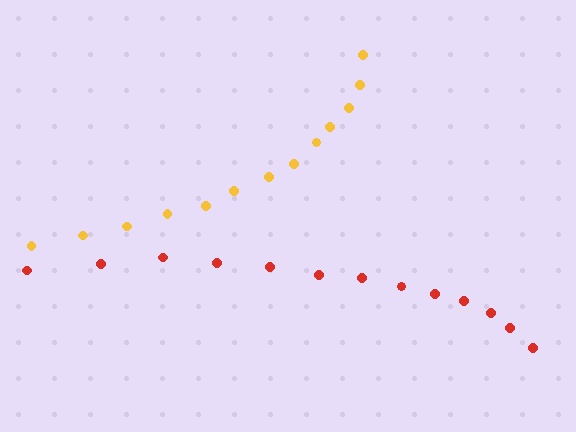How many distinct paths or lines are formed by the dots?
There are 2 distinct paths.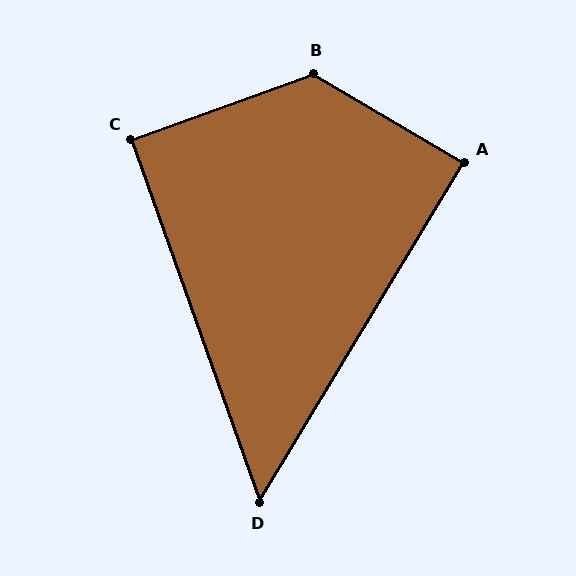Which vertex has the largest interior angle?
B, at approximately 129 degrees.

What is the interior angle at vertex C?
Approximately 90 degrees (approximately right).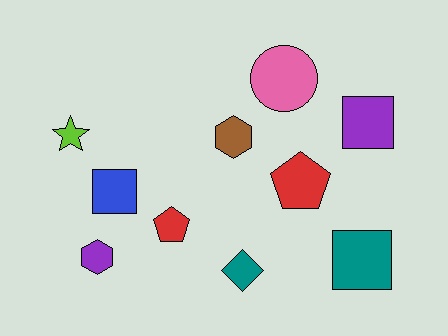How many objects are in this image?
There are 10 objects.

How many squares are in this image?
There are 3 squares.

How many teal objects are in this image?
There are 2 teal objects.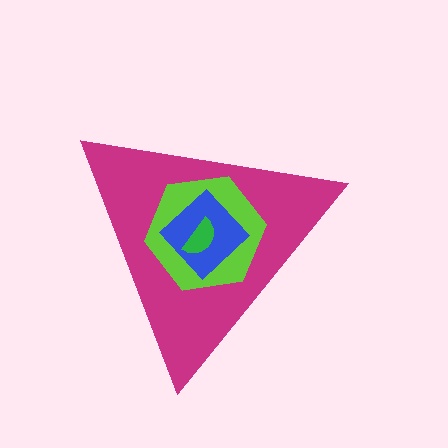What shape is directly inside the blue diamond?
The green semicircle.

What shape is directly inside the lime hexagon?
The blue diamond.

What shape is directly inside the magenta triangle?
The lime hexagon.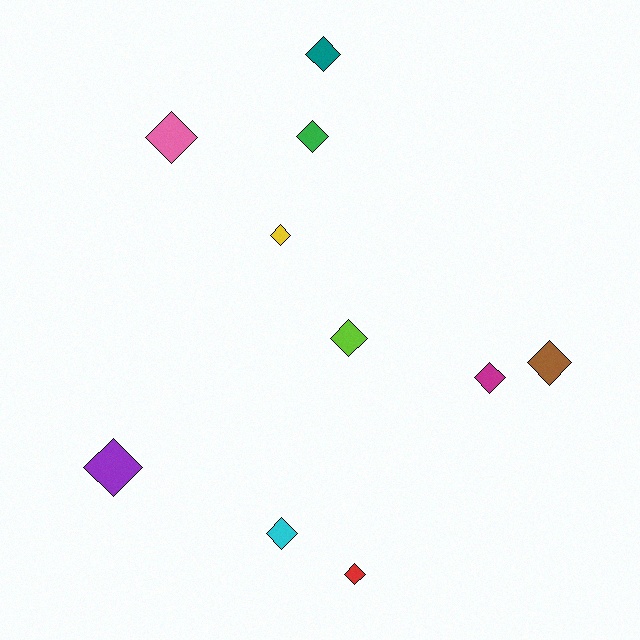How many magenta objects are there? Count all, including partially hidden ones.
There is 1 magenta object.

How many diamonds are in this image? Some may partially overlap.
There are 10 diamonds.